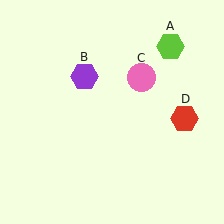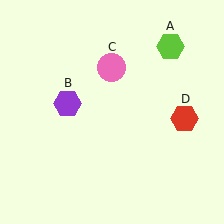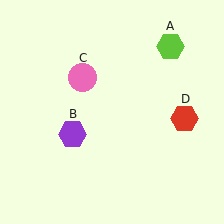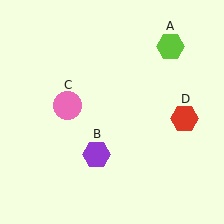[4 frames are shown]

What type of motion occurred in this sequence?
The purple hexagon (object B), pink circle (object C) rotated counterclockwise around the center of the scene.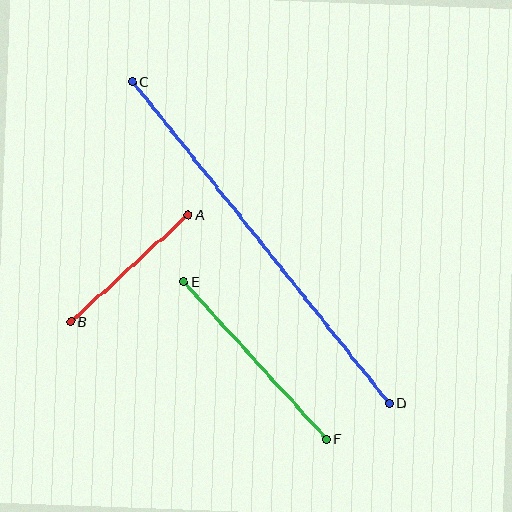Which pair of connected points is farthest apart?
Points C and D are farthest apart.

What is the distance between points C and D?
The distance is approximately 411 pixels.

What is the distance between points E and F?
The distance is approximately 212 pixels.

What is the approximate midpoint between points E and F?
The midpoint is at approximately (255, 360) pixels.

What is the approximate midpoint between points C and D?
The midpoint is at approximately (261, 242) pixels.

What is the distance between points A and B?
The distance is approximately 159 pixels.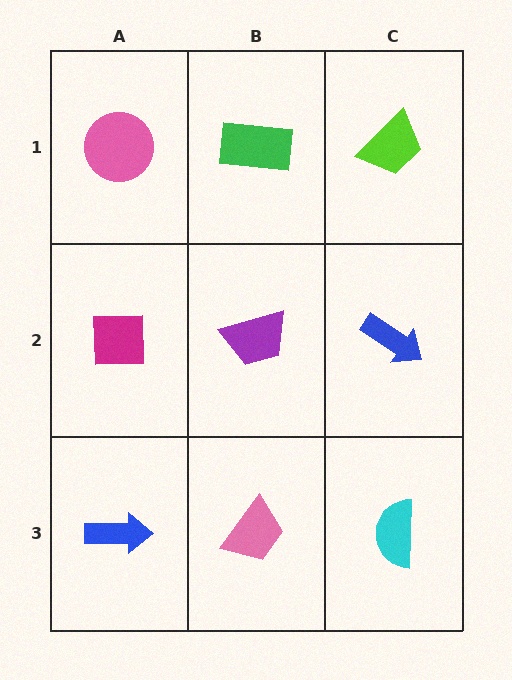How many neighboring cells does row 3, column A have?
2.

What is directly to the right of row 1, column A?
A green rectangle.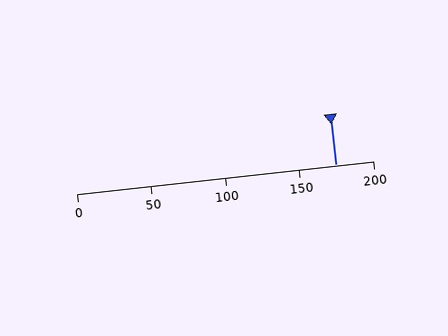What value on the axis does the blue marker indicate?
The marker indicates approximately 175.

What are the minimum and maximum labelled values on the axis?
The axis runs from 0 to 200.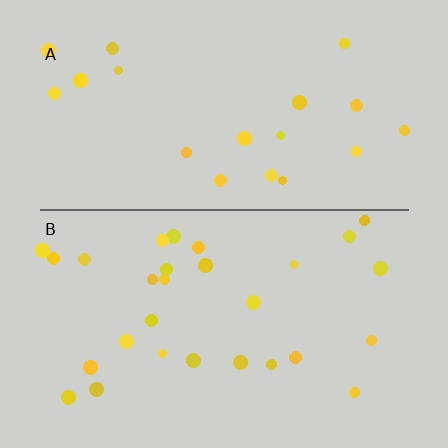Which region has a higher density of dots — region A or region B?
B (the bottom).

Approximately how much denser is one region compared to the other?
Approximately 1.5× — region B over region A.